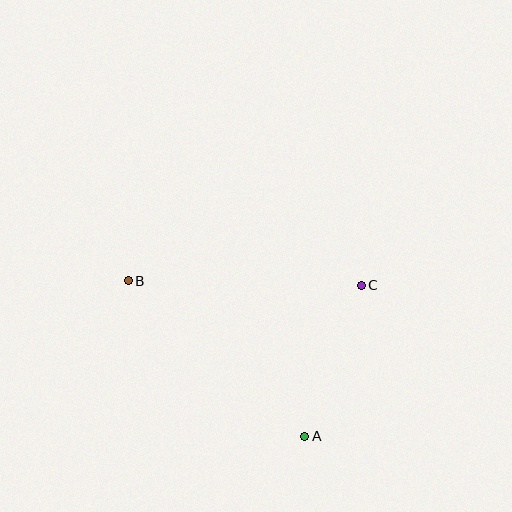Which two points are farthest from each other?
Points A and B are farthest from each other.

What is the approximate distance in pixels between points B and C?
The distance between B and C is approximately 233 pixels.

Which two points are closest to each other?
Points A and C are closest to each other.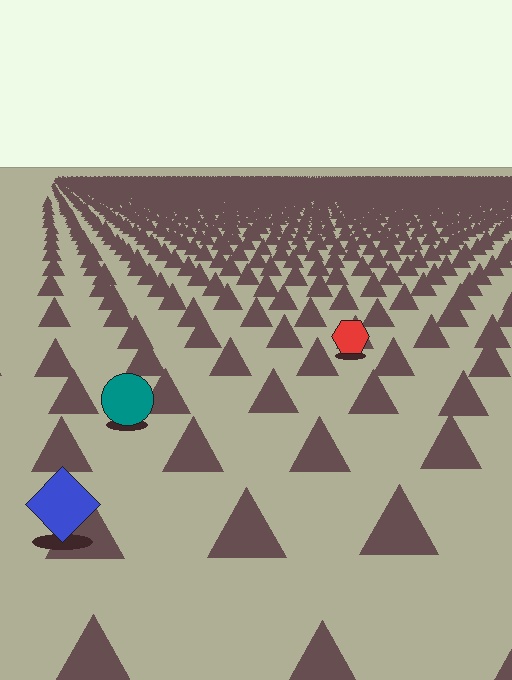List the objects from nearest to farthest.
From nearest to farthest: the blue diamond, the teal circle, the red hexagon.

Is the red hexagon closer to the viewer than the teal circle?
No. The teal circle is closer — you can tell from the texture gradient: the ground texture is coarser near it.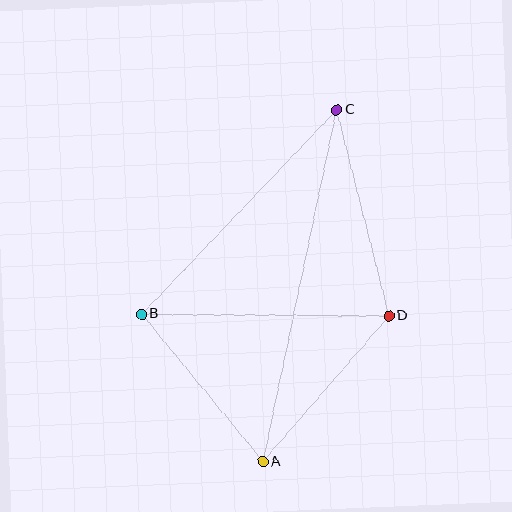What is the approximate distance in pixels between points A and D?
The distance between A and D is approximately 193 pixels.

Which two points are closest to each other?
Points A and B are closest to each other.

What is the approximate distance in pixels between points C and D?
The distance between C and D is approximately 213 pixels.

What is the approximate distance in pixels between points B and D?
The distance between B and D is approximately 247 pixels.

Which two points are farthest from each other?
Points A and C are farthest from each other.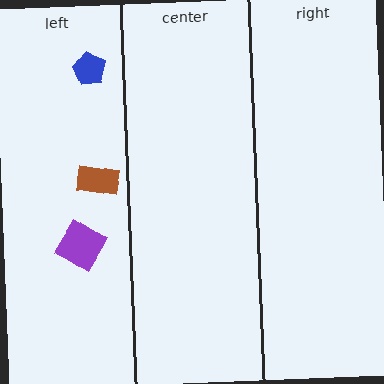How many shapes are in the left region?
3.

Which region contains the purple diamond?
The left region.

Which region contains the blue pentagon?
The left region.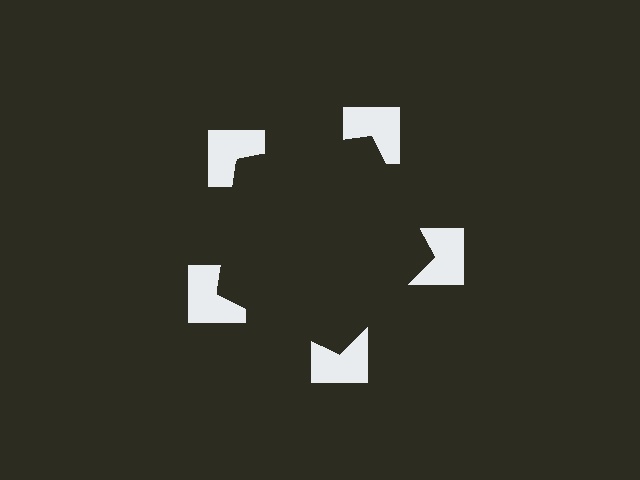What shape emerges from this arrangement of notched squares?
An illusory pentagon — its edges are inferred from the aligned wedge cuts in the notched squares, not physically drawn.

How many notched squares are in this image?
There are 5 — one at each vertex of the illusory pentagon.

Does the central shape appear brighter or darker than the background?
It typically appears slightly darker than the background, even though no actual brightness change is drawn.